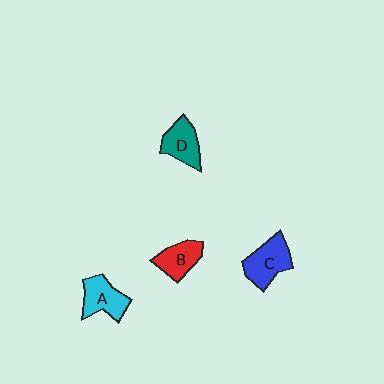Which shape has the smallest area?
Shape B (red).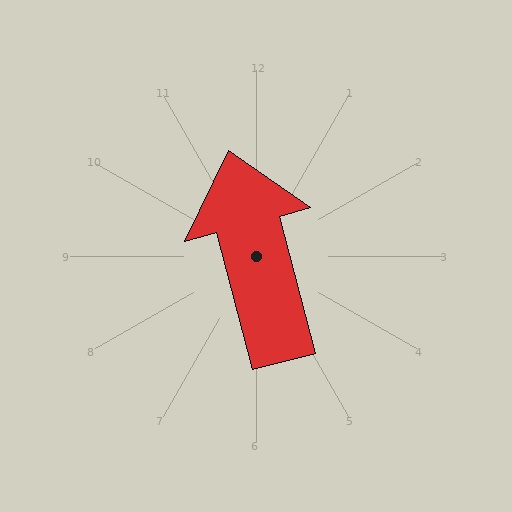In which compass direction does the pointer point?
North.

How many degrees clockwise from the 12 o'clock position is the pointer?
Approximately 345 degrees.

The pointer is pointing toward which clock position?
Roughly 12 o'clock.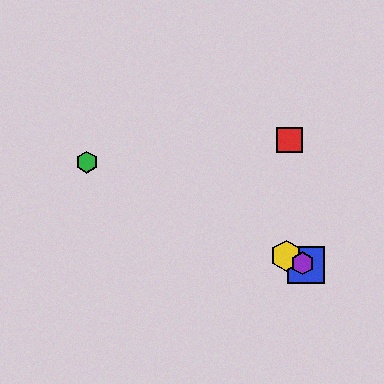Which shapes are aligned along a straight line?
The blue square, the green hexagon, the yellow hexagon, the purple hexagon are aligned along a straight line.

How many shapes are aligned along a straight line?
4 shapes (the blue square, the green hexagon, the yellow hexagon, the purple hexagon) are aligned along a straight line.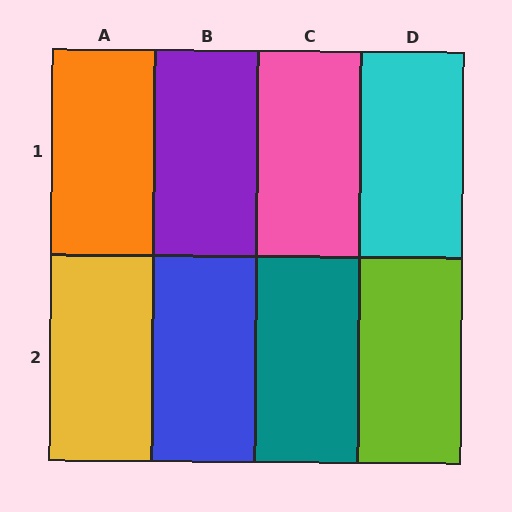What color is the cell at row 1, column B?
Purple.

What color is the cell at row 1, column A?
Orange.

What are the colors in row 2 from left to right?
Yellow, blue, teal, lime.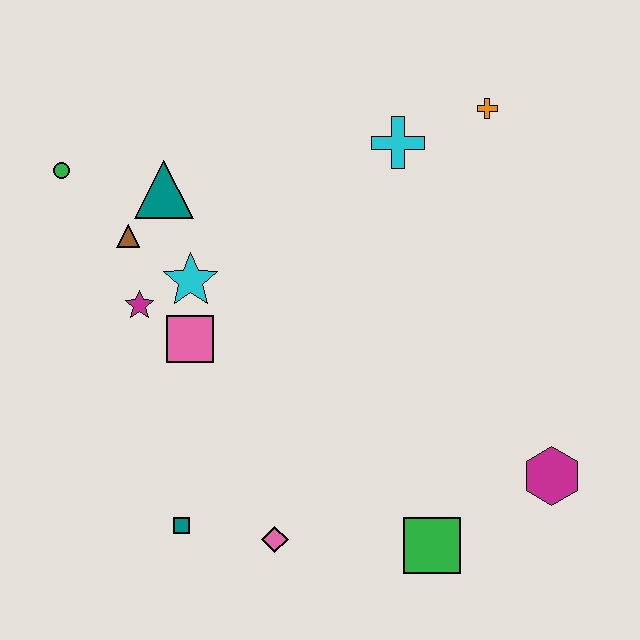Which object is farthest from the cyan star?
The magenta hexagon is farthest from the cyan star.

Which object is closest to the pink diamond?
The teal square is closest to the pink diamond.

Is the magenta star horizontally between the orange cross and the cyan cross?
No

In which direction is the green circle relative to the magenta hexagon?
The green circle is to the left of the magenta hexagon.